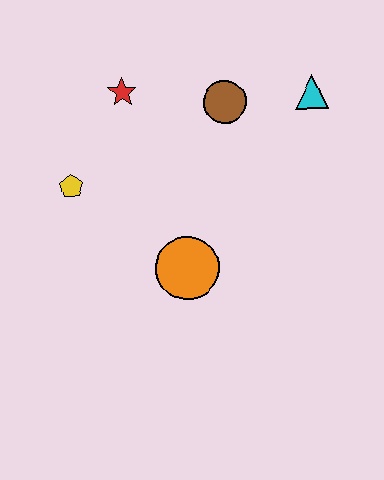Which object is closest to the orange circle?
The yellow pentagon is closest to the orange circle.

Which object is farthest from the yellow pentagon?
The cyan triangle is farthest from the yellow pentagon.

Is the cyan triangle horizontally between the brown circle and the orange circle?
No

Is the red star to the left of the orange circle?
Yes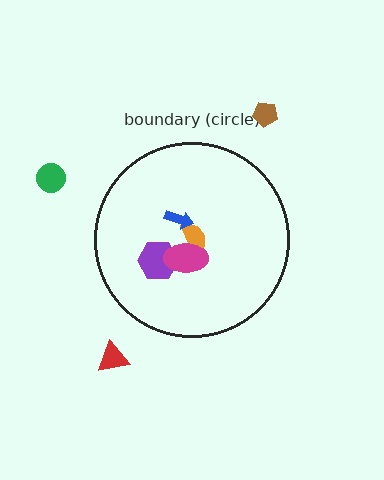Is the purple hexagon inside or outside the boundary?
Inside.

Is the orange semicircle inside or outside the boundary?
Inside.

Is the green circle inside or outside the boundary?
Outside.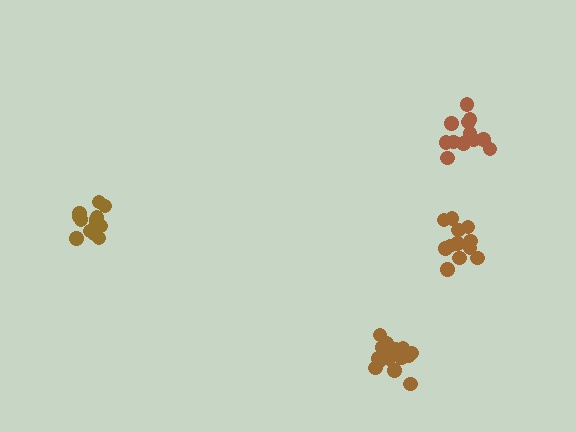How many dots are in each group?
Group 1: 14 dots, Group 2: 15 dots, Group 3: 12 dots, Group 4: 12 dots (53 total).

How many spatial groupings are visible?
There are 4 spatial groupings.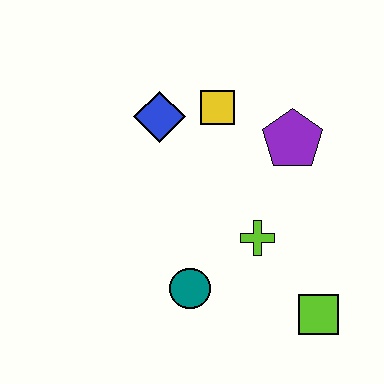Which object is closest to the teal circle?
The lime cross is closest to the teal circle.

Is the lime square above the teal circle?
No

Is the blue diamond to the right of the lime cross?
No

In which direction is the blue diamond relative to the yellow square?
The blue diamond is to the left of the yellow square.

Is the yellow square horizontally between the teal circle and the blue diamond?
No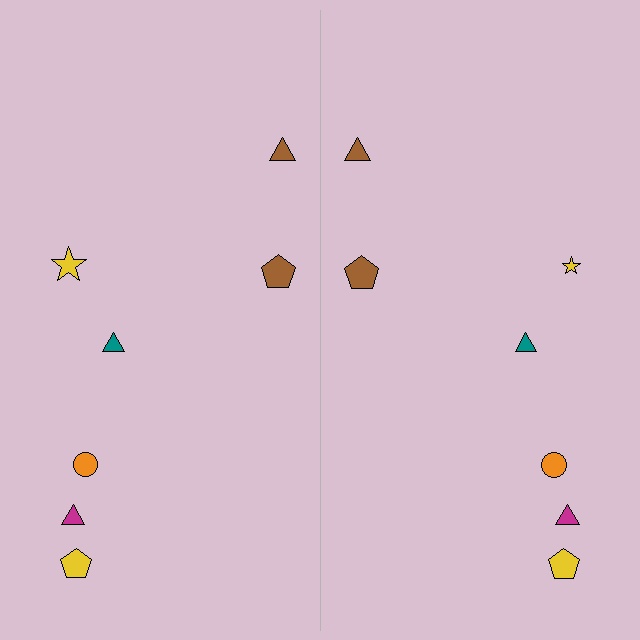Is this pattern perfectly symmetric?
No, the pattern is not perfectly symmetric. The yellow star on the right side has a different size than its mirror counterpart.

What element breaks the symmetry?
The yellow star on the right side has a different size than its mirror counterpart.